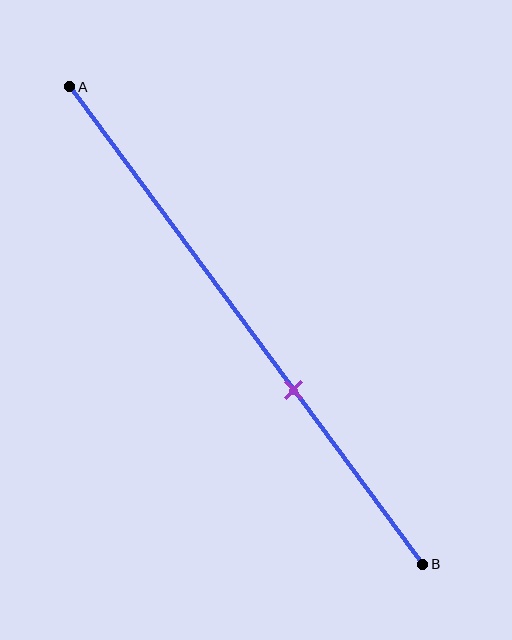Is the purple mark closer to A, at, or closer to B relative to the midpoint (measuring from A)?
The purple mark is closer to point B than the midpoint of segment AB.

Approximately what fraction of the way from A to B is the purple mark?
The purple mark is approximately 65% of the way from A to B.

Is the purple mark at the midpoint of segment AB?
No, the mark is at about 65% from A, not at the 50% midpoint.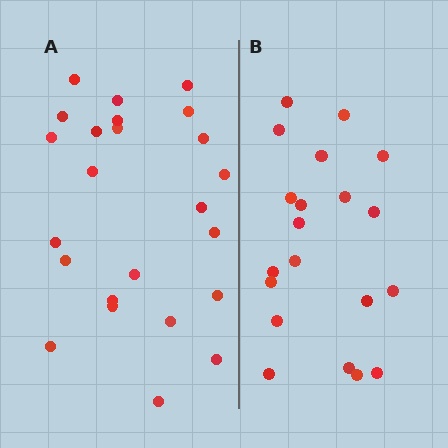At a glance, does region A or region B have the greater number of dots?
Region A (the left region) has more dots.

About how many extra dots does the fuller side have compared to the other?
Region A has about 4 more dots than region B.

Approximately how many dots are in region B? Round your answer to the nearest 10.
About 20 dots.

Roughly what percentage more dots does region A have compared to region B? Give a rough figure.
About 20% more.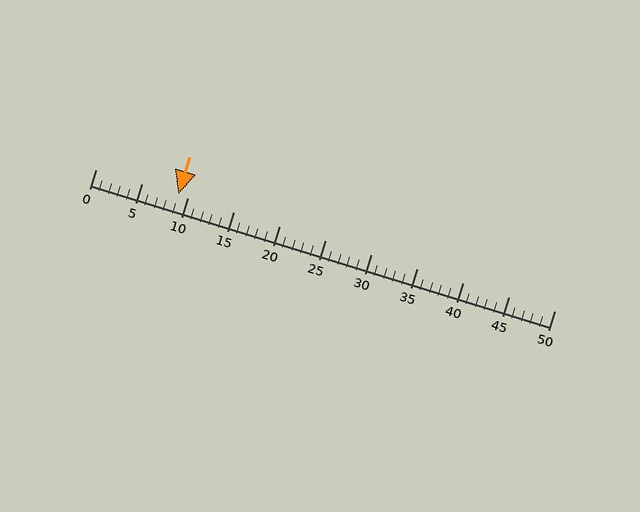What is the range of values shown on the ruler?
The ruler shows values from 0 to 50.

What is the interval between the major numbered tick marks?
The major tick marks are spaced 5 units apart.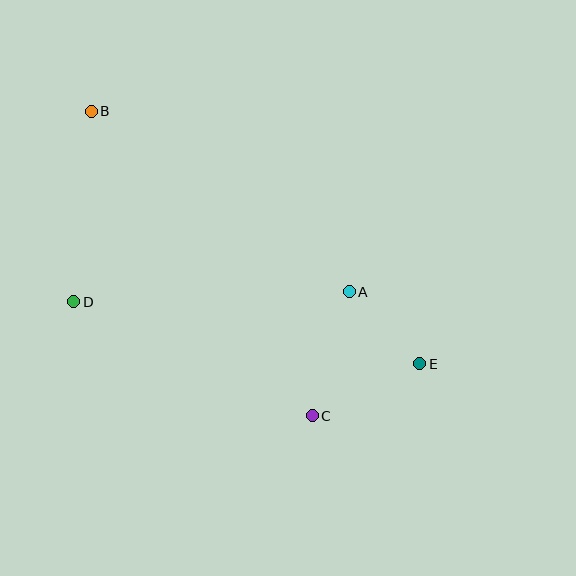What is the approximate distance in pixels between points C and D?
The distance between C and D is approximately 264 pixels.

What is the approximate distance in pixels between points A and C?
The distance between A and C is approximately 129 pixels.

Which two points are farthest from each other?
Points B and E are farthest from each other.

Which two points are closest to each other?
Points A and E are closest to each other.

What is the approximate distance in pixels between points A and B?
The distance between A and B is approximately 315 pixels.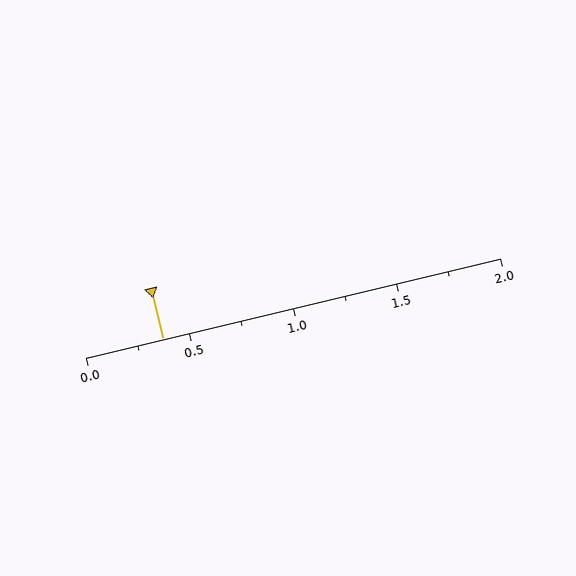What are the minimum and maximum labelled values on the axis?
The axis runs from 0.0 to 2.0.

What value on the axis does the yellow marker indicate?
The marker indicates approximately 0.38.